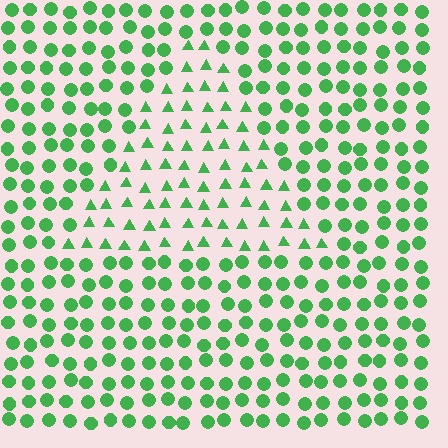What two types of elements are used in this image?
The image uses triangles inside the triangle region and circles outside it.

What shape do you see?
I see a triangle.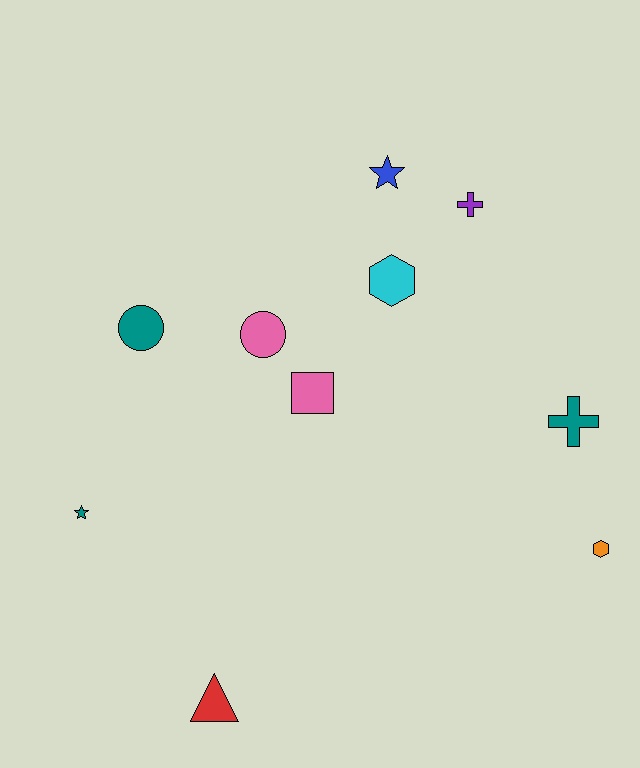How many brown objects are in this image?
There are no brown objects.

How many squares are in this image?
There is 1 square.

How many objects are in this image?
There are 10 objects.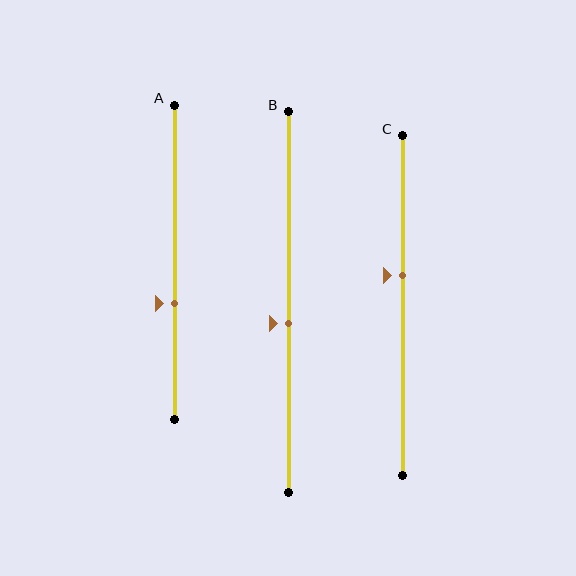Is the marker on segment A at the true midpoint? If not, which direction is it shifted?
No, the marker on segment A is shifted downward by about 13% of the segment length.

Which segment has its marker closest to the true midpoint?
Segment B has its marker closest to the true midpoint.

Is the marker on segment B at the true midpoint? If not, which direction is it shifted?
No, the marker on segment B is shifted downward by about 6% of the segment length.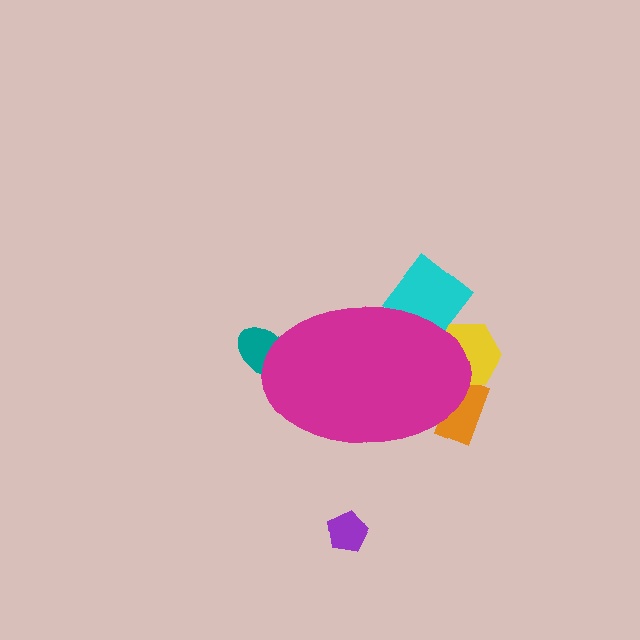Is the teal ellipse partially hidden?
Yes, the teal ellipse is partially hidden behind the magenta ellipse.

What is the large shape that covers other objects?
A magenta ellipse.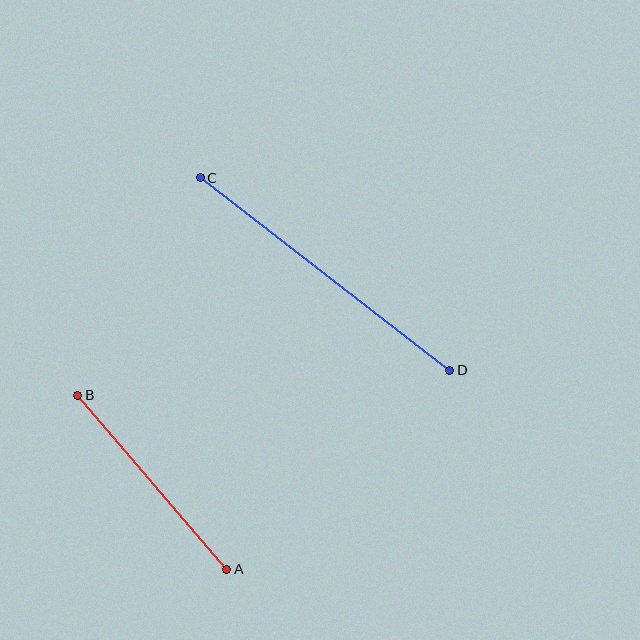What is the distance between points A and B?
The distance is approximately 229 pixels.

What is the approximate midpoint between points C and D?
The midpoint is at approximately (325, 274) pixels.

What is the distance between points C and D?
The distance is approximately 315 pixels.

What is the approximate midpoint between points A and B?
The midpoint is at approximately (152, 482) pixels.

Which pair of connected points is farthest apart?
Points C and D are farthest apart.